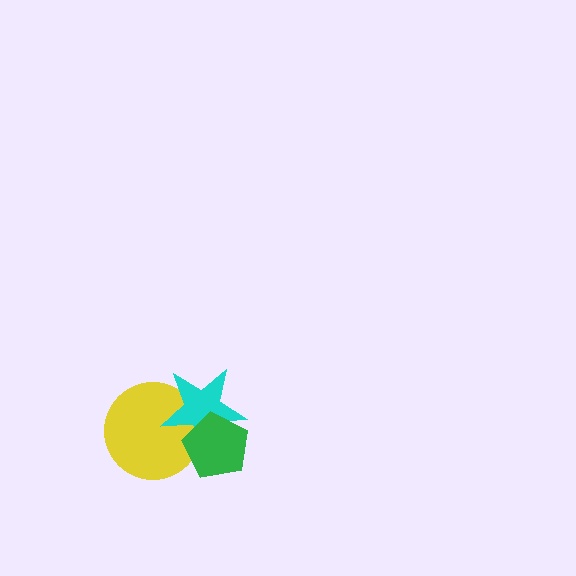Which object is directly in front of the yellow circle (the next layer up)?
The cyan star is directly in front of the yellow circle.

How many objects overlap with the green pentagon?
2 objects overlap with the green pentagon.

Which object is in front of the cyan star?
The green pentagon is in front of the cyan star.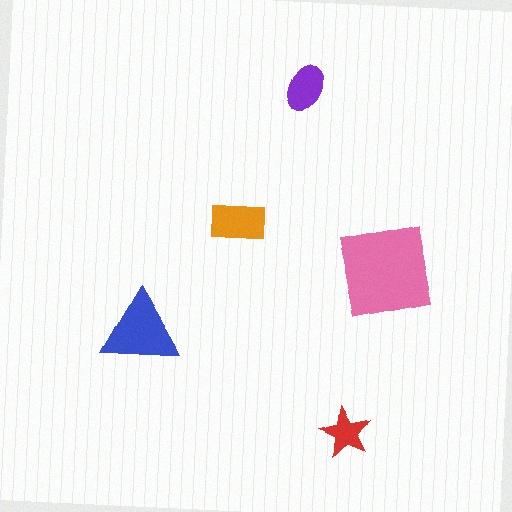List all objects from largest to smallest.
The pink square, the blue triangle, the orange rectangle, the purple ellipse, the red star.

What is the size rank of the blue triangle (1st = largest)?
2nd.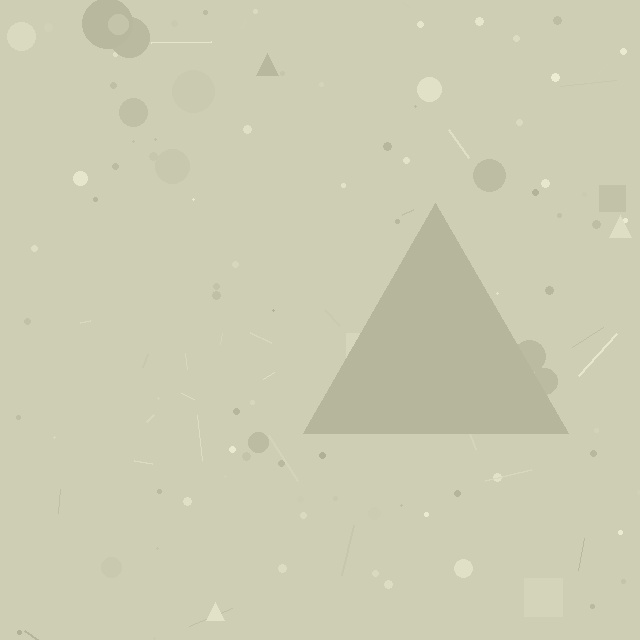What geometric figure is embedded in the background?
A triangle is embedded in the background.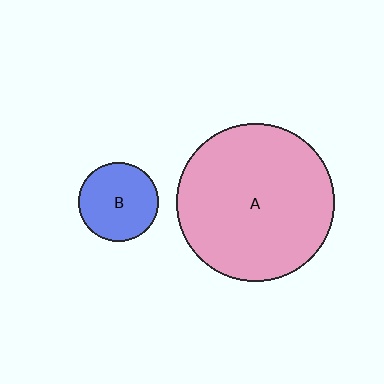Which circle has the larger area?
Circle A (pink).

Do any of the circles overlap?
No, none of the circles overlap.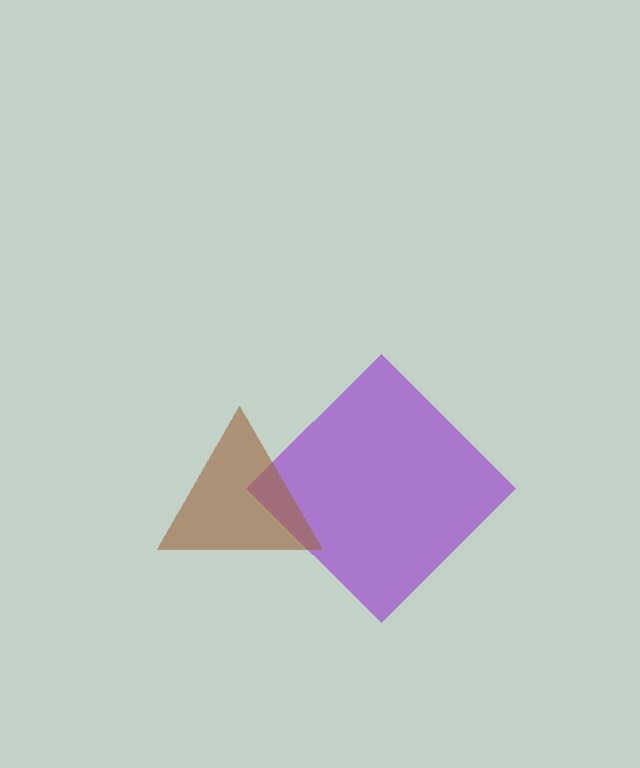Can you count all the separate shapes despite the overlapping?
Yes, there are 2 separate shapes.